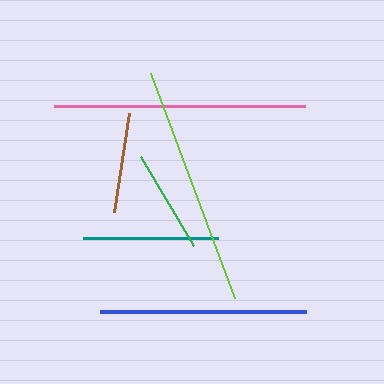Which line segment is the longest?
The pink line is the longest at approximately 251 pixels.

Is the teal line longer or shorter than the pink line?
The pink line is longer than the teal line.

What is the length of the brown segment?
The brown segment is approximately 100 pixels long.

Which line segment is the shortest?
The brown line is the shortest at approximately 100 pixels.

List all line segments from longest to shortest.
From longest to shortest: pink, lime, blue, teal, green, brown.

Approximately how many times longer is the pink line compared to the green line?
The pink line is approximately 2.4 times the length of the green line.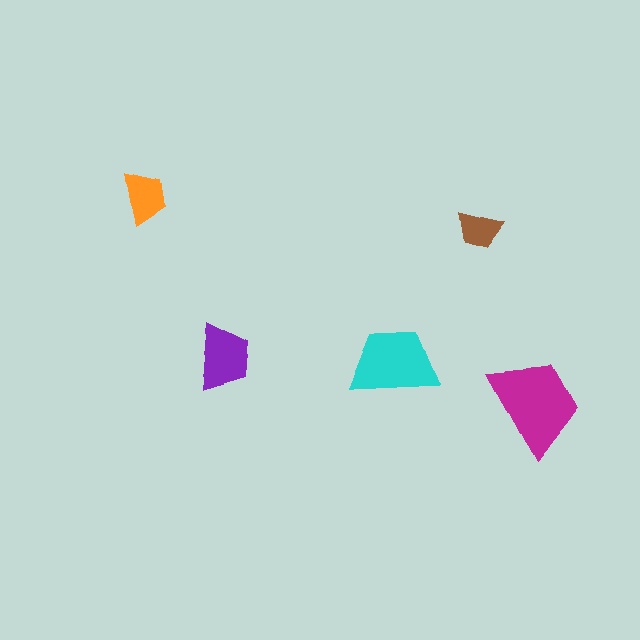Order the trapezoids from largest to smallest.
the magenta one, the cyan one, the purple one, the orange one, the brown one.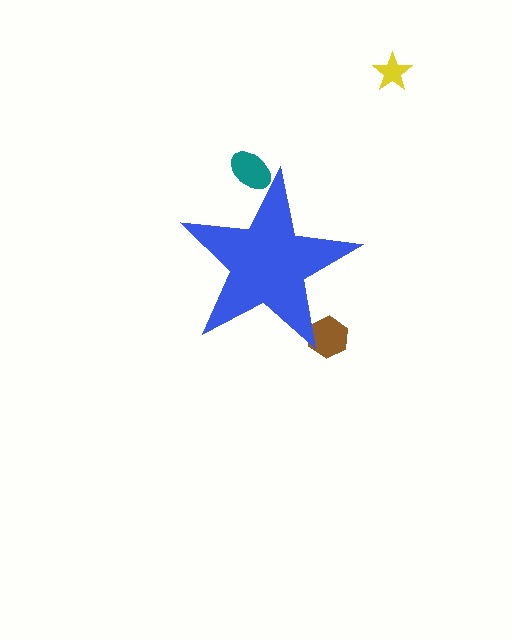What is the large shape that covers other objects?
A blue star.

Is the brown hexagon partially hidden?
Yes, the brown hexagon is partially hidden behind the blue star.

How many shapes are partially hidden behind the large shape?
2 shapes are partially hidden.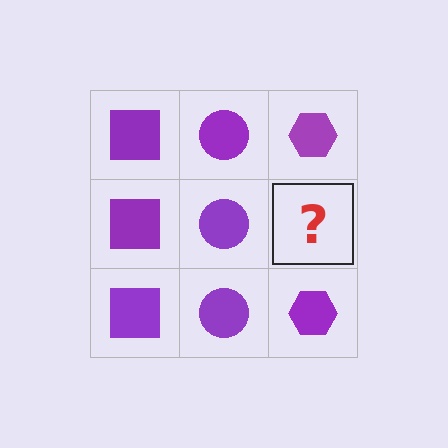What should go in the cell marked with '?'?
The missing cell should contain a purple hexagon.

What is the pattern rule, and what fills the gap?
The rule is that each column has a consistent shape. The gap should be filled with a purple hexagon.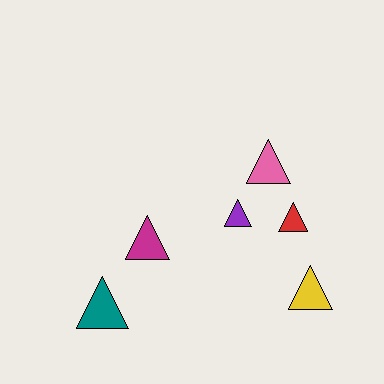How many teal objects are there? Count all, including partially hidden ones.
There is 1 teal object.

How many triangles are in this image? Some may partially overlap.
There are 6 triangles.